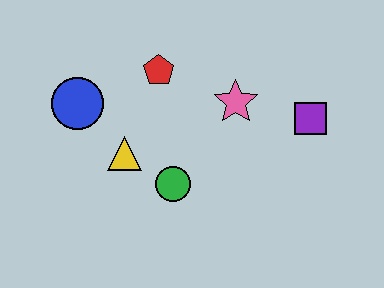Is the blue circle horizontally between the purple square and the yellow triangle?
No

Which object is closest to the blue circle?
The yellow triangle is closest to the blue circle.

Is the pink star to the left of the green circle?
No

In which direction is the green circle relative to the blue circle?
The green circle is to the right of the blue circle.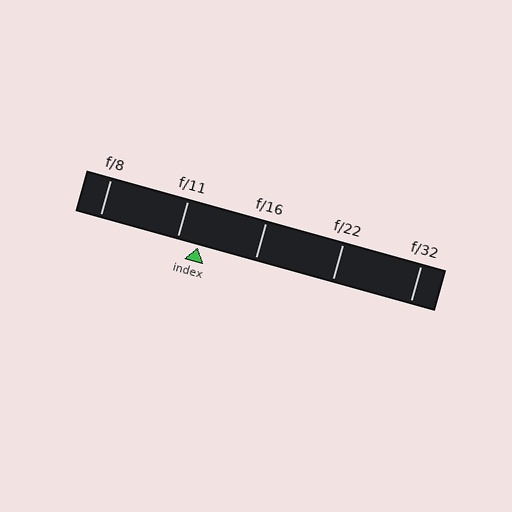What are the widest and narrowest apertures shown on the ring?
The widest aperture shown is f/8 and the narrowest is f/32.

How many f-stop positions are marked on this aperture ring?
There are 5 f-stop positions marked.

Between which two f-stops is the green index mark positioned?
The index mark is between f/11 and f/16.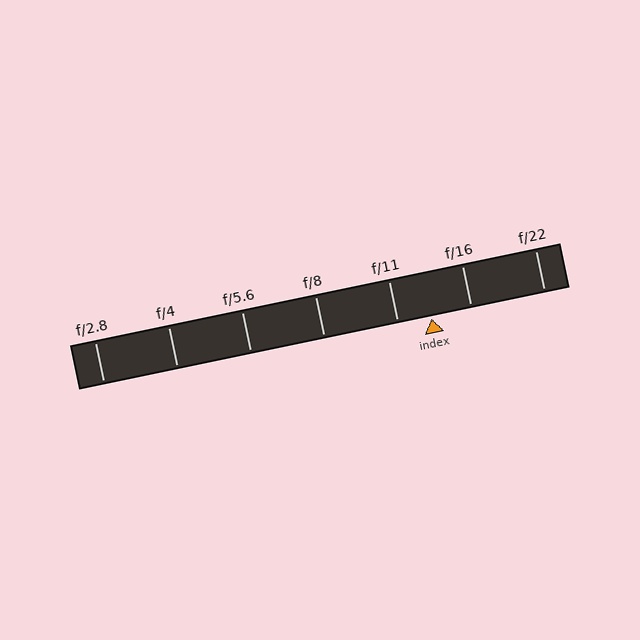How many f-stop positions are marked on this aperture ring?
There are 7 f-stop positions marked.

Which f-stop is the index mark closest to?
The index mark is closest to f/11.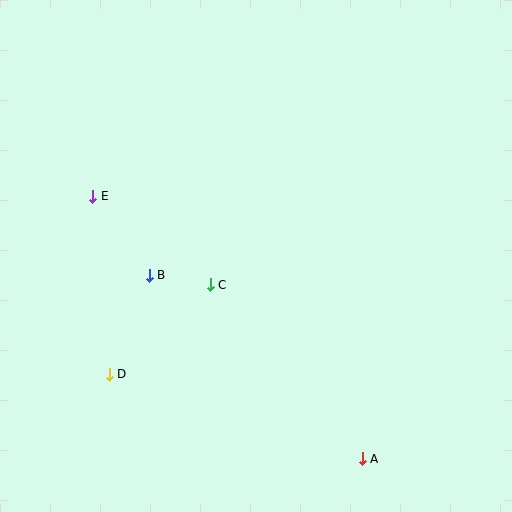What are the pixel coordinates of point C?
Point C is at (210, 285).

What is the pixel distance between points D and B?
The distance between D and B is 107 pixels.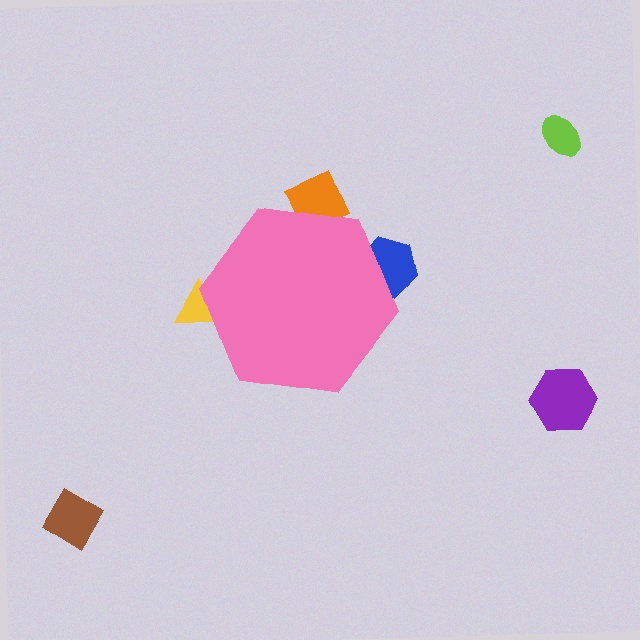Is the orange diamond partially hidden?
Yes, the orange diamond is partially hidden behind the pink hexagon.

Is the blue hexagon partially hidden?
Yes, the blue hexagon is partially hidden behind the pink hexagon.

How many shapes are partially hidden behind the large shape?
3 shapes are partially hidden.